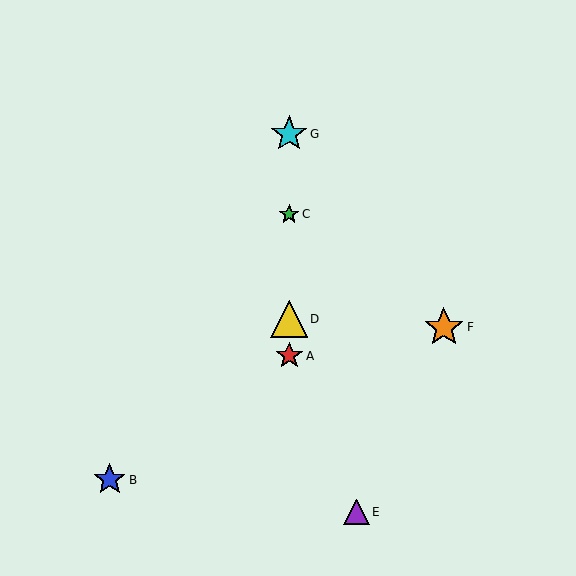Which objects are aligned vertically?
Objects A, C, D, G are aligned vertically.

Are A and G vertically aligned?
Yes, both are at x≈289.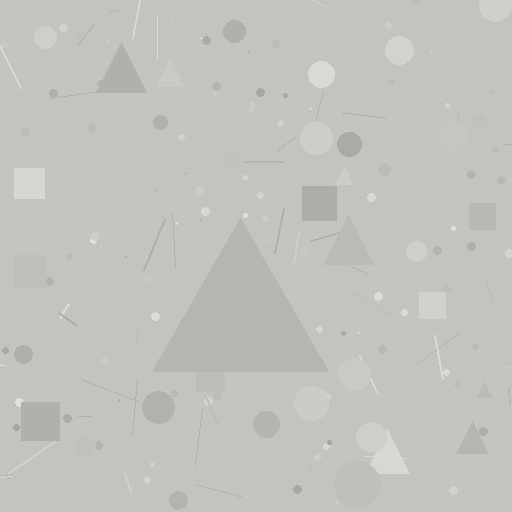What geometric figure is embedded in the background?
A triangle is embedded in the background.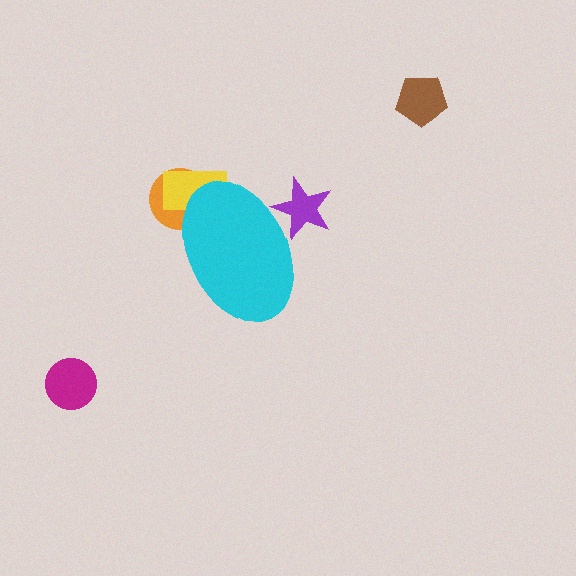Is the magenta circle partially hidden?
No, the magenta circle is fully visible.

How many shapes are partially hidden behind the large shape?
3 shapes are partially hidden.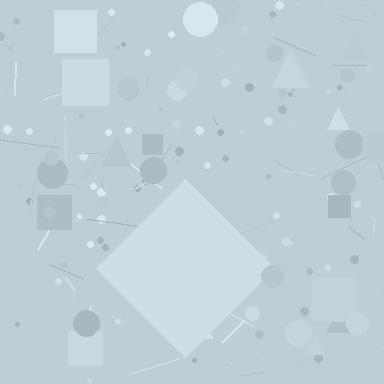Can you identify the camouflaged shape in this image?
The camouflaged shape is a diamond.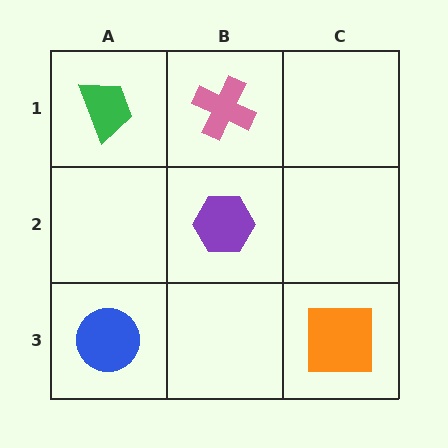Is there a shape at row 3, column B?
No, that cell is empty.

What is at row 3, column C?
An orange square.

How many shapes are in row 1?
2 shapes.